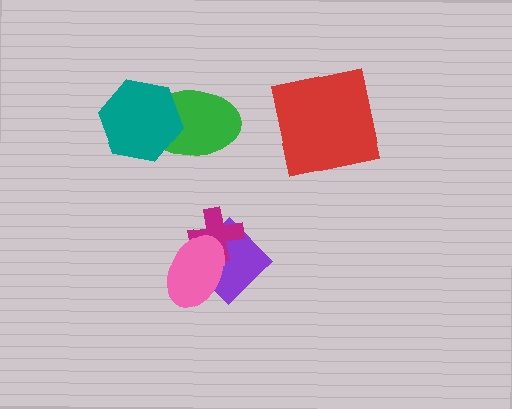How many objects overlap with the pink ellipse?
2 objects overlap with the pink ellipse.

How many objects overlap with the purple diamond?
2 objects overlap with the purple diamond.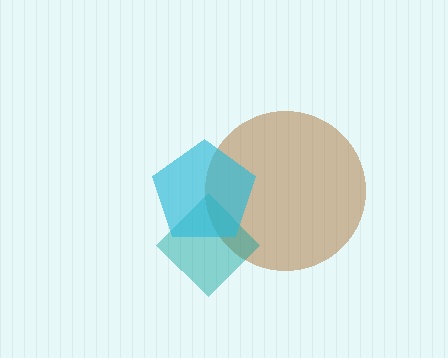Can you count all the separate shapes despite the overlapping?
Yes, there are 3 separate shapes.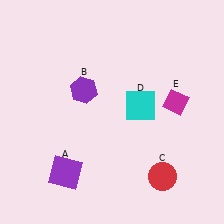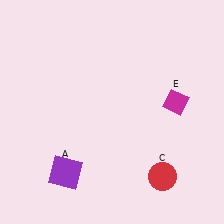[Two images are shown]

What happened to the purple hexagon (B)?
The purple hexagon (B) was removed in Image 2. It was in the top-left area of Image 1.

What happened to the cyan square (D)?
The cyan square (D) was removed in Image 2. It was in the top-right area of Image 1.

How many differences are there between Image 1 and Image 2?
There are 2 differences between the two images.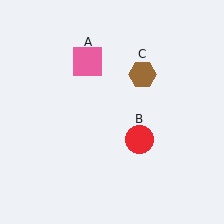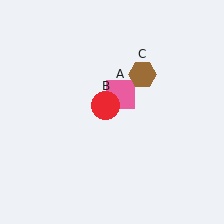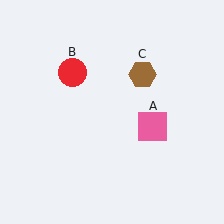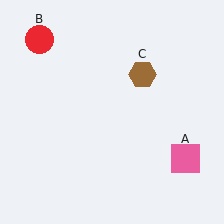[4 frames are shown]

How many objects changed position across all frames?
2 objects changed position: pink square (object A), red circle (object B).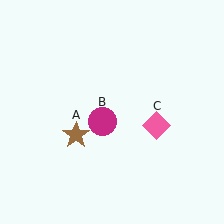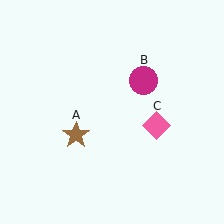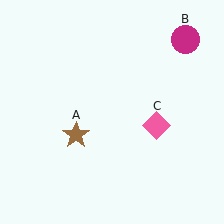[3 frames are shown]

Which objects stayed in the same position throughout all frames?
Brown star (object A) and pink diamond (object C) remained stationary.